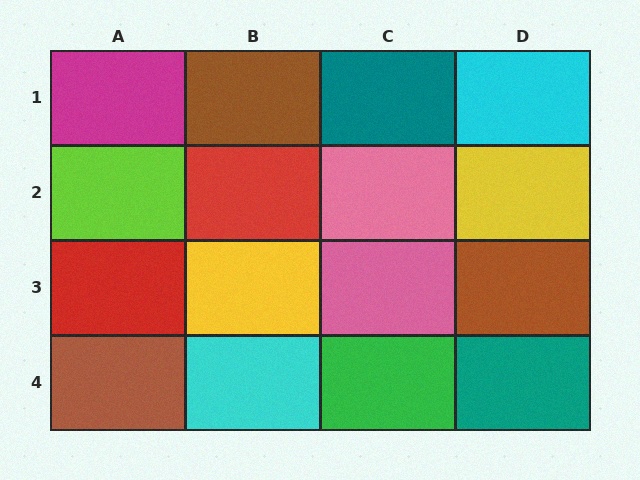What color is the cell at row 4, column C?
Green.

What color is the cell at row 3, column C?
Pink.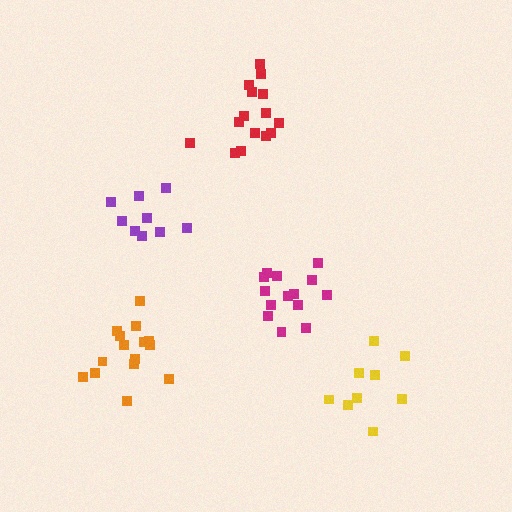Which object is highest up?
The red cluster is topmost.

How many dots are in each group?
Group 1: 9 dots, Group 2: 14 dots, Group 3: 15 dots, Group 4: 9 dots, Group 5: 15 dots (62 total).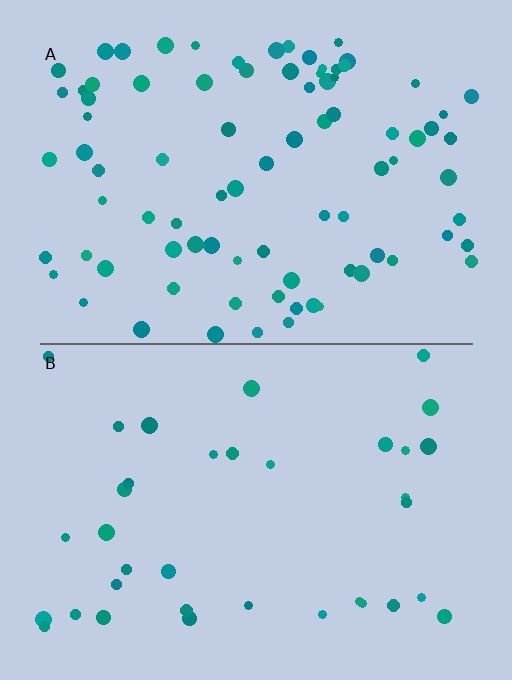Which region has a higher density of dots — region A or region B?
A (the top).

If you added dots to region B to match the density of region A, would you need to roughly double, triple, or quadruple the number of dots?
Approximately double.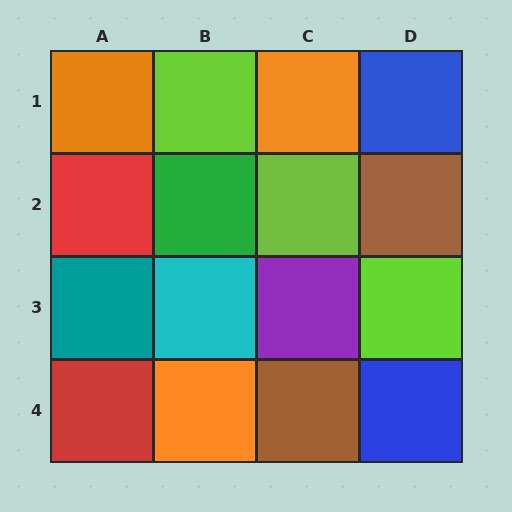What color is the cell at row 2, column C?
Lime.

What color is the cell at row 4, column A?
Red.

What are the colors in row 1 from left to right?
Orange, lime, orange, blue.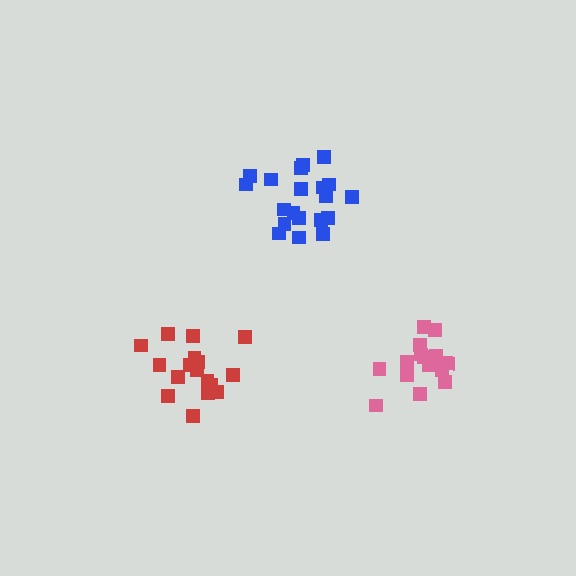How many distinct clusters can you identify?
There are 3 distinct clusters.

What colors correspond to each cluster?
The clusters are colored: blue, red, pink.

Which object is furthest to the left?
The red cluster is leftmost.